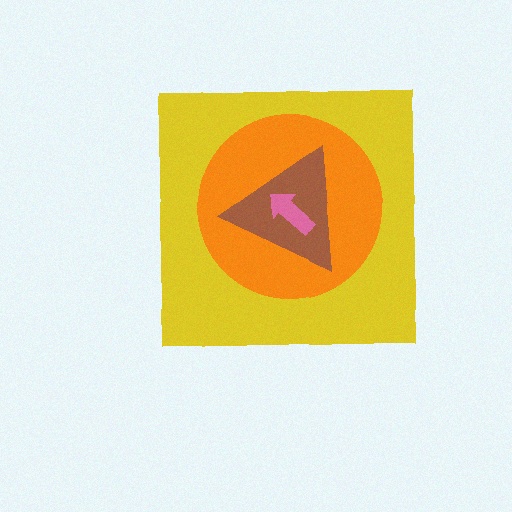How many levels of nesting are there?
4.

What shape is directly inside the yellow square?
The orange circle.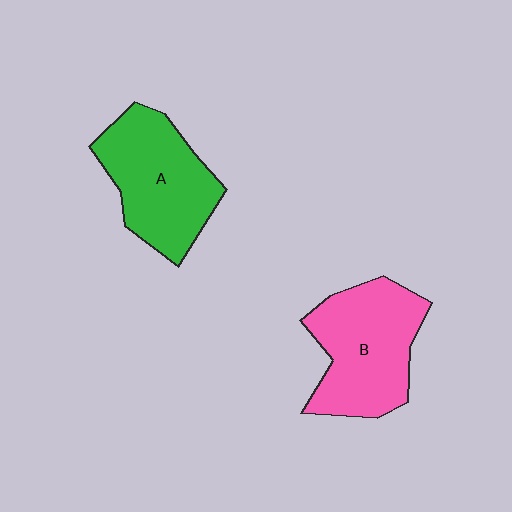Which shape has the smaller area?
Shape A (green).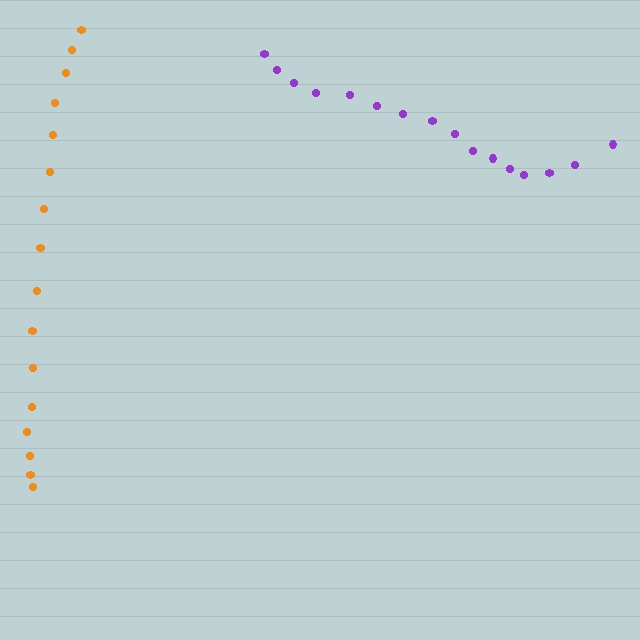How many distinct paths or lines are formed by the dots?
There are 2 distinct paths.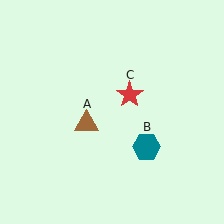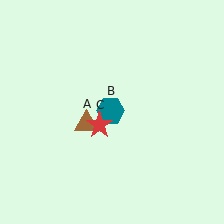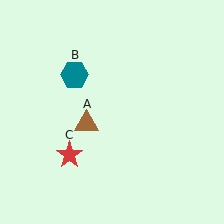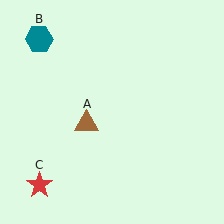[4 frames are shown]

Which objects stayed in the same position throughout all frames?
Brown triangle (object A) remained stationary.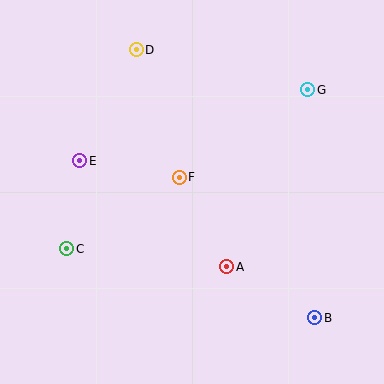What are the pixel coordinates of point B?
Point B is at (315, 318).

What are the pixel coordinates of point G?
Point G is at (308, 90).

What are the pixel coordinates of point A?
Point A is at (226, 267).